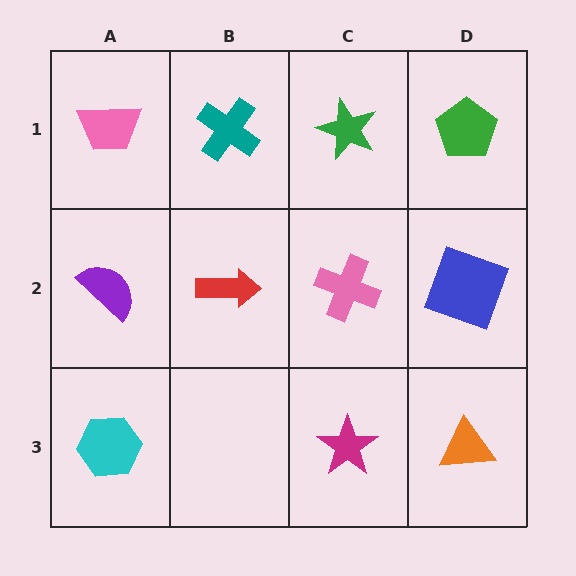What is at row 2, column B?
A red arrow.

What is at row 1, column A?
A pink trapezoid.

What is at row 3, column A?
A cyan hexagon.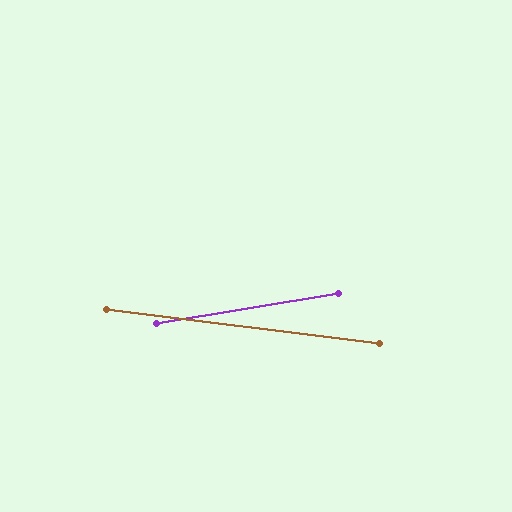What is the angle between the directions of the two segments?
Approximately 17 degrees.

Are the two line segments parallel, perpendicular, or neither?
Neither parallel nor perpendicular — they differ by about 17°.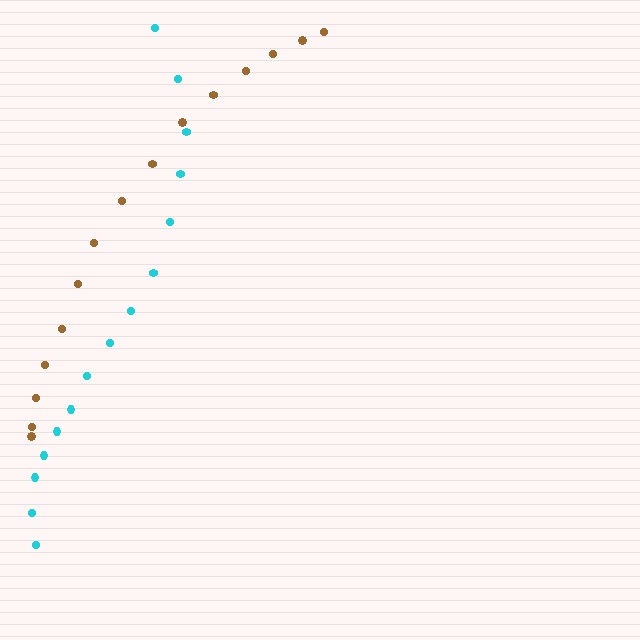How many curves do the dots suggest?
There are 2 distinct paths.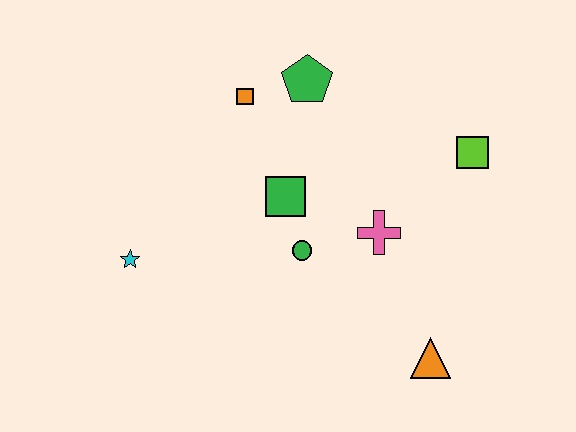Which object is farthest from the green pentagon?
The orange triangle is farthest from the green pentagon.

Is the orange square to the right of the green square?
No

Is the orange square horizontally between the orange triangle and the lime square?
No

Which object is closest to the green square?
The green circle is closest to the green square.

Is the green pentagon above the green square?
Yes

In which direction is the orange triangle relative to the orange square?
The orange triangle is below the orange square.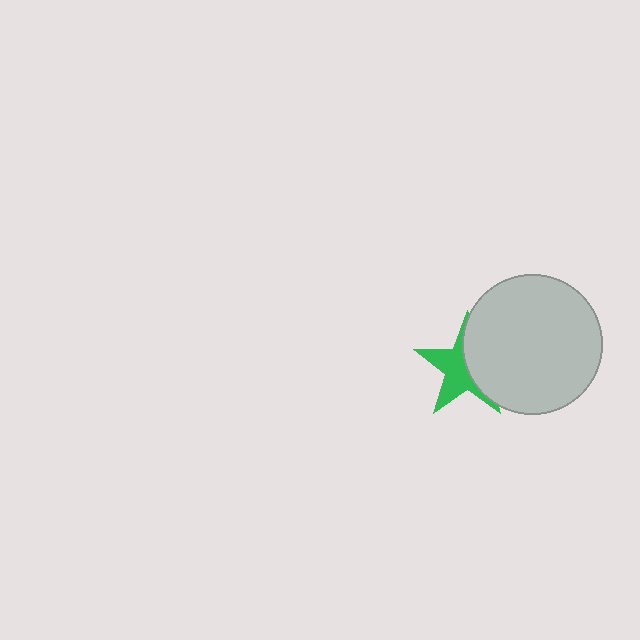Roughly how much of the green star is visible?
About half of it is visible (roughly 52%).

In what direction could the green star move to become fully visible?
The green star could move left. That would shift it out from behind the light gray circle entirely.